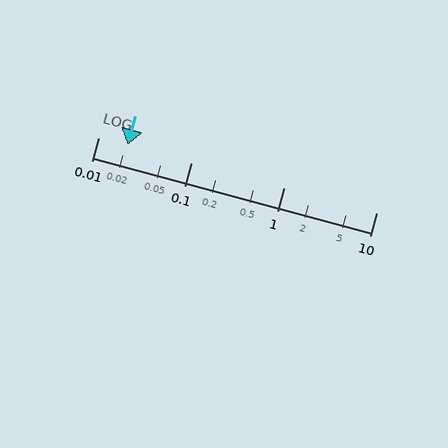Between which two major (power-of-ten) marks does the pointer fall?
The pointer is between 0.01 and 0.1.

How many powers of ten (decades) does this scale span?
The scale spans 3 decades, from 0.01 to 10.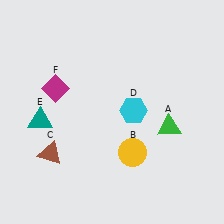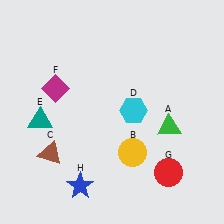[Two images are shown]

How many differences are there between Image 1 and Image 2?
There are 2 differences between the two images.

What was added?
A red circle (G), a blue star (H) were added in Image 2.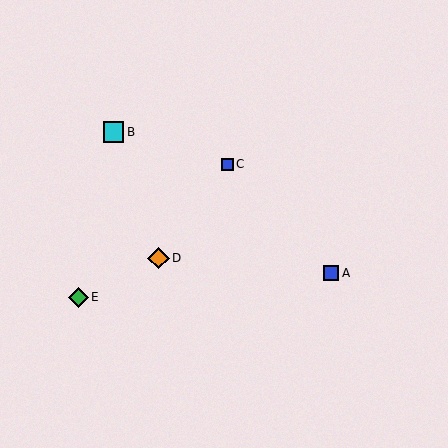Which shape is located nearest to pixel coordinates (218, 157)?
The blue square (labeled C) at (227, 164) is nearest to that location.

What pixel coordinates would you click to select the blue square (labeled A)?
Click at (331, 273) to select the blue square A.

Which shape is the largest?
The orange diamond (labeled D) is the largest.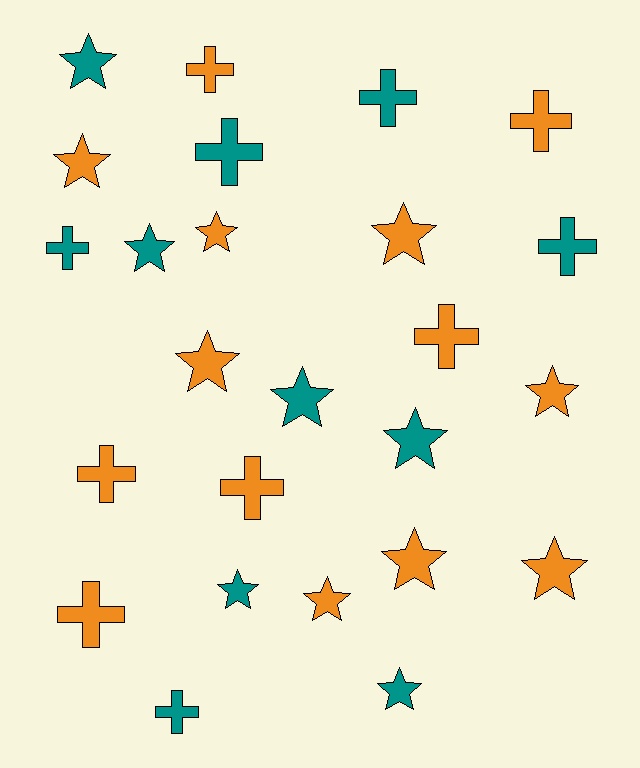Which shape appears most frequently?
Star, with 14 objects.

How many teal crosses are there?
There are 5 teal crosses.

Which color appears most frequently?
Orange, with 14 objects.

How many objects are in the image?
There are 25 objects.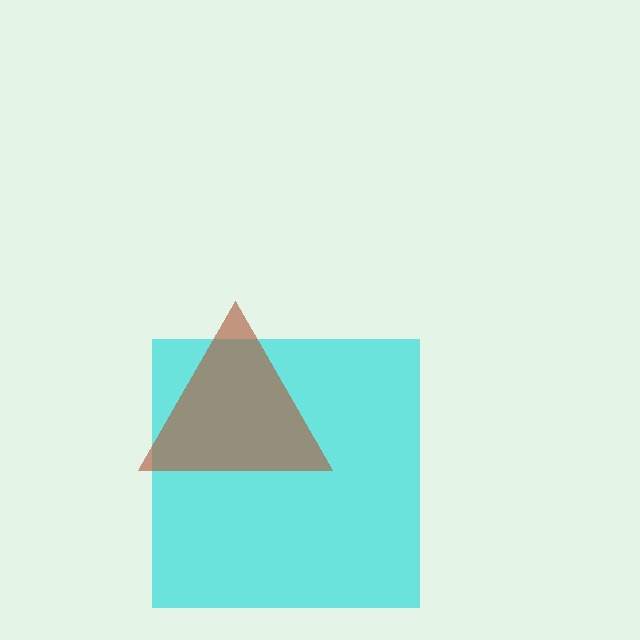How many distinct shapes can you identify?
There are 2 distinct shapes: a cyan square, a brown triangle.